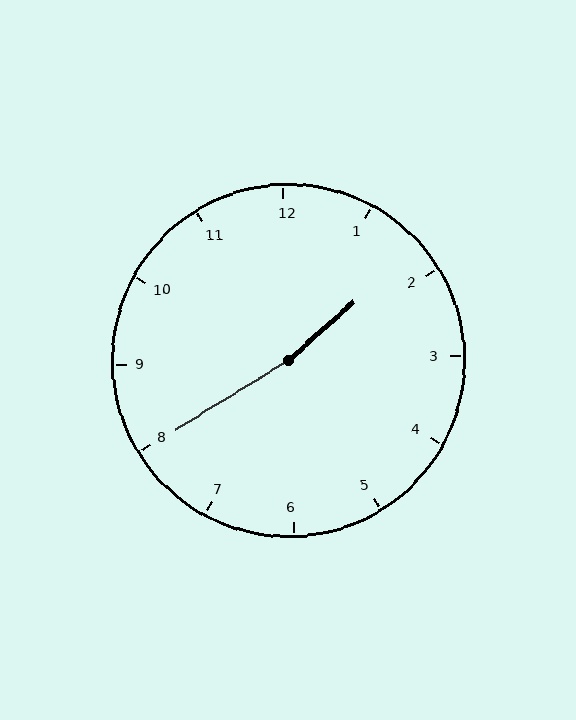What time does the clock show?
1:40.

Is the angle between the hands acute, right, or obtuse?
It is obtuse.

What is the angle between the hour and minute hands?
Approximately 170 degrees.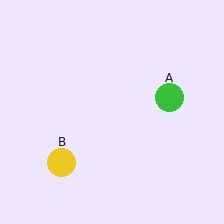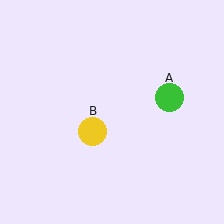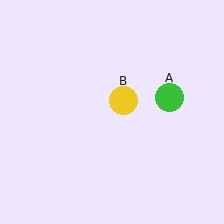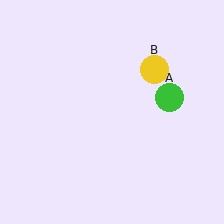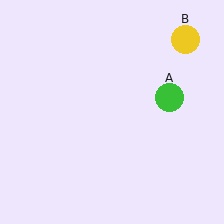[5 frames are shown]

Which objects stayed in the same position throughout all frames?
Green circle (object A) remained stationary.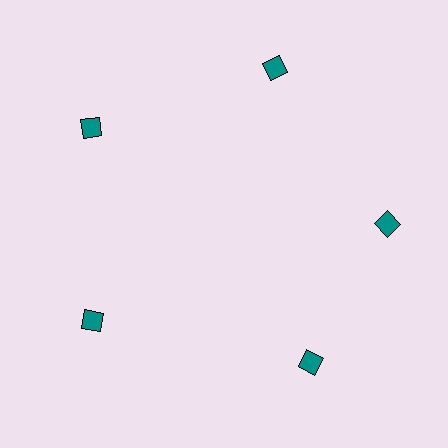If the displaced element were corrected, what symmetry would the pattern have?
It would have 5-fold rotational symmetry — the pattern would map onto itself every 72 degrees.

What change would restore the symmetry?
The symmetry would be restored by rotating it back into even spacing with its neighbors so that all 5 diamonds sit at equal angles and equal distance from the center.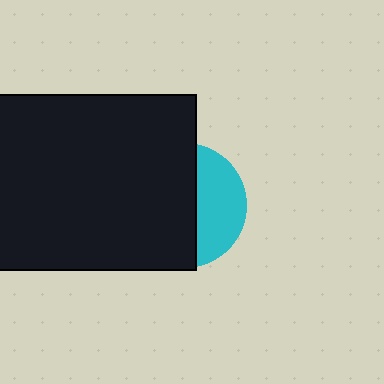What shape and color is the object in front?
The object in front is a black rectangle.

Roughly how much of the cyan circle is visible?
A small part of it is visible (roughly 37%).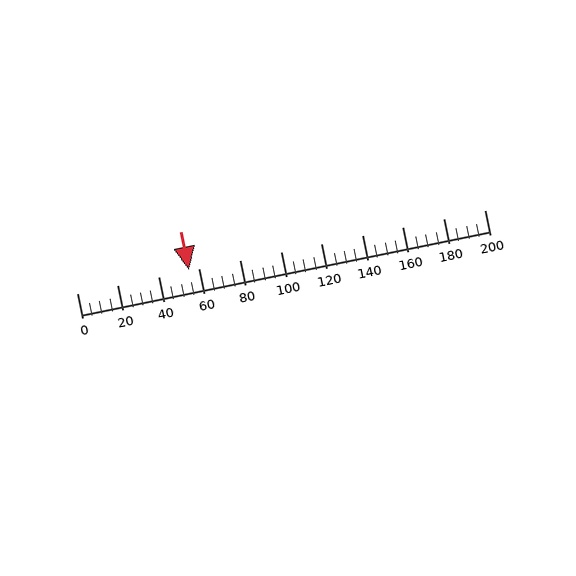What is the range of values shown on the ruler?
The ruler shows values from 0 to 200.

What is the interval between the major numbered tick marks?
The major tick marks are spaced 20 units apart.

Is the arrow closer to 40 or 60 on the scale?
The arrow is closer to 60.